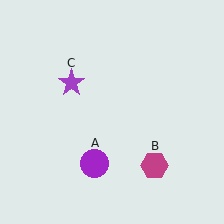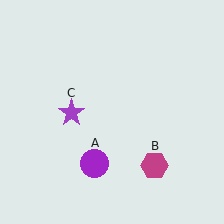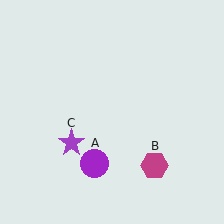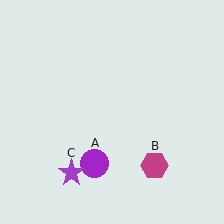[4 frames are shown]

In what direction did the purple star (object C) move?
The purple star (object C) moved down.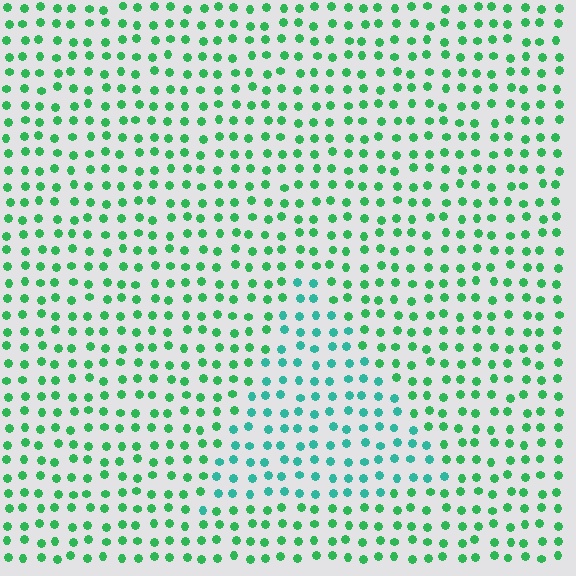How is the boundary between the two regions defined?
The boundary is defined purely by a slight shift in hue (about 33 degrees). Spacing, size, and orientation are identical on both sides.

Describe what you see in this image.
The image is filled with small green elements in a uniform arrangement. A triangle-shaped region is visible where the elements are tinted to a slightly different hue, forming a subtle color boundary.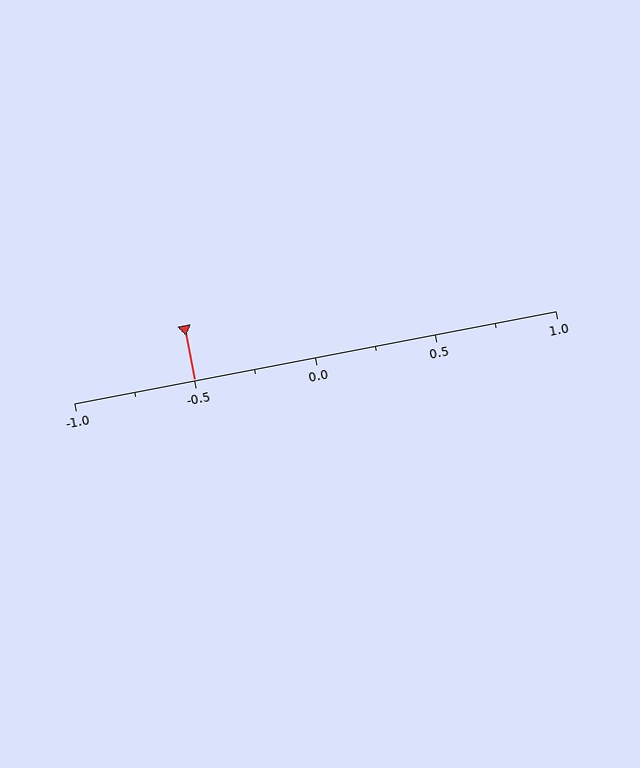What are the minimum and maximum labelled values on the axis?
The axis runs from -1.0 to 1.0.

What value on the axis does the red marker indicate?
The marker indicates approximately -0.5.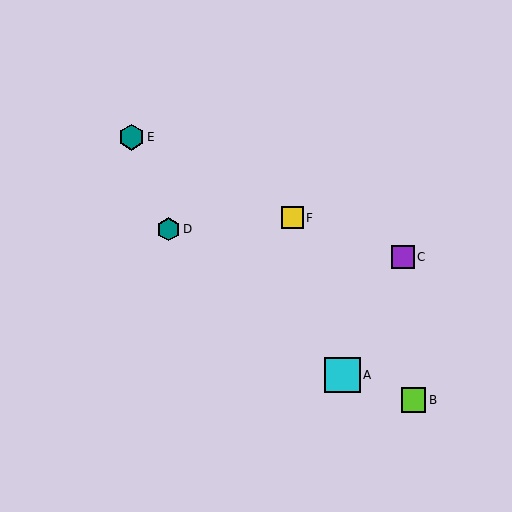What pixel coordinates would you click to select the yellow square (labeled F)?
Click at (292, 218) to select the yellow square F.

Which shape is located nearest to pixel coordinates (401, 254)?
The purple square (labeled C) at (403, 257) is nearest to that location.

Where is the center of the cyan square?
The center of the cyan square is at (343, 375).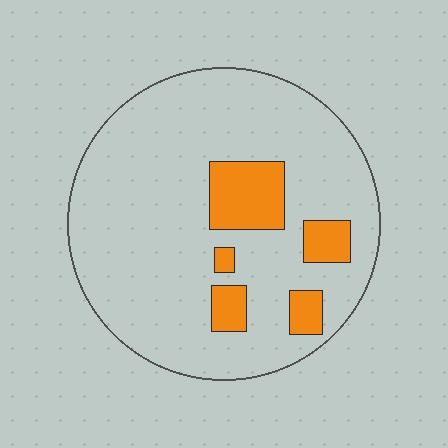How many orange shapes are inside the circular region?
5.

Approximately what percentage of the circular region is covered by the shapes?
Approximately 15%.